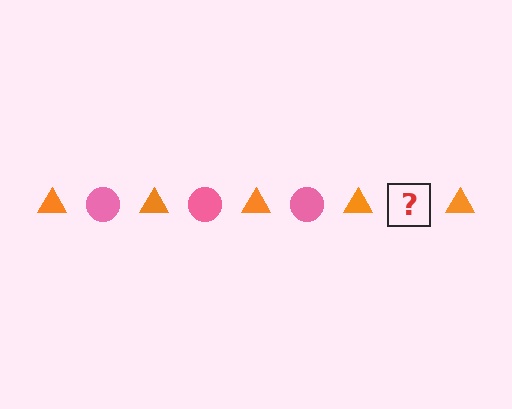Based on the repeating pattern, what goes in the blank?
The blank should be a pink circle.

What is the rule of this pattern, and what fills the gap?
The rule is that the pattern alternates between orange triangle and pink circle. The gap should be filled with a pink circle.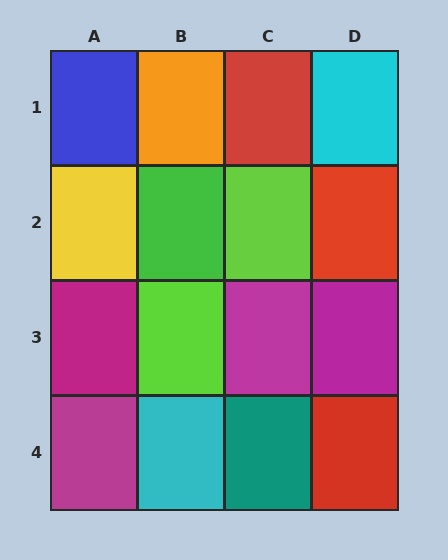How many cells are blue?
1 cell is blue.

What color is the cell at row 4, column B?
Cyan.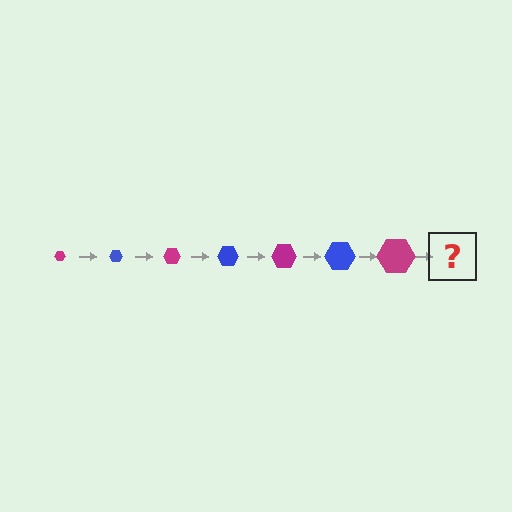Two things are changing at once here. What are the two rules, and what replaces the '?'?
The two rules are that the hexagon grows larger each step and the color cycles through magenta and blue. The '?' should be a blue hexagon, larger than the previous one.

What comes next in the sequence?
The next element should be a blue hexagon, larger than the previous one.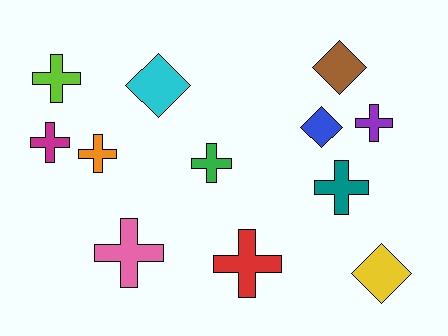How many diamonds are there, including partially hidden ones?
There are 4 diamonds.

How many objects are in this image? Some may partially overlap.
There are 12 objects.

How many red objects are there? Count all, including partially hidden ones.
There is 1 red object.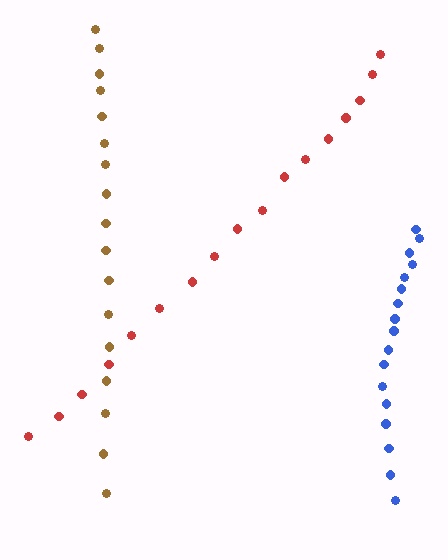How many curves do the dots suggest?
There are 3 distinct paths.